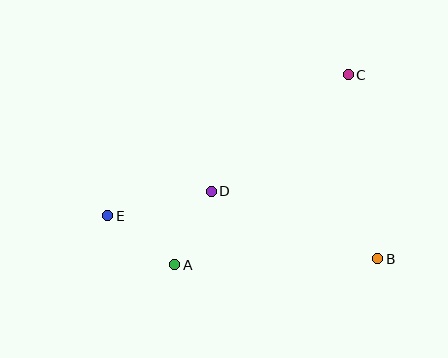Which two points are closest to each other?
Points A and D are closest to each other.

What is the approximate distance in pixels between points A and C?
The distance between A and C is approximately 257 pixels.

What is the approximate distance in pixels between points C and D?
The distance between C and D is approximately 180 pixels.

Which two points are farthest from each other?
Points C and E are farthest from each other.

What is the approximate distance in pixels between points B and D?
The distance between B and D is approximately 180 pixels.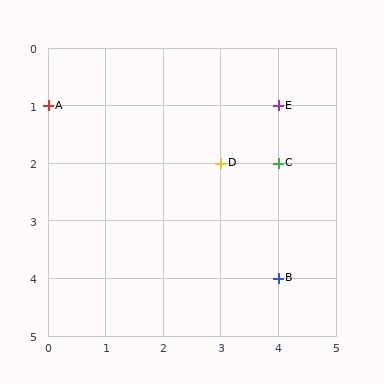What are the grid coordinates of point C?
Point C is at grid coordinates (4, 2).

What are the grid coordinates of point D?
Point D is at grid coordinates (3, 2).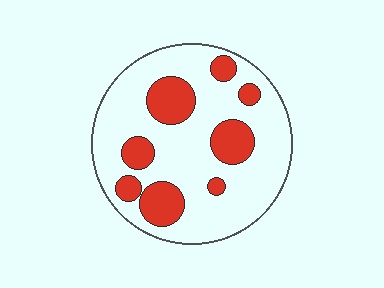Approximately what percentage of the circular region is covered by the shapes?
Approximately 25%.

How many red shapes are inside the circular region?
8.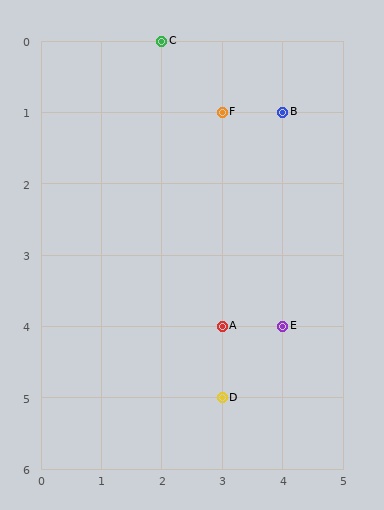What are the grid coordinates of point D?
Point D is at grid coordinates (3, 5).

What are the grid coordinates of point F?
Point F is at grid coordinates (3, 1).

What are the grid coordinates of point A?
Point A is at grid coordinates (3, 4).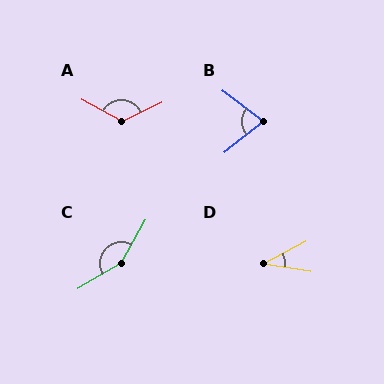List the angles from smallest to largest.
D (37°), B (76°), A (126°), C (150°).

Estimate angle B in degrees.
Approximately 76 degrees.